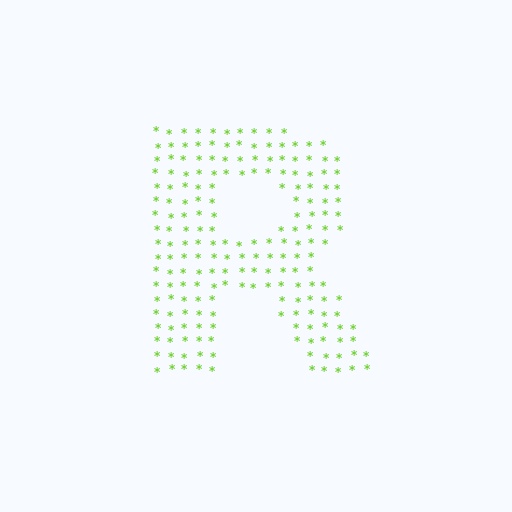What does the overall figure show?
The overall figure shows the letter R.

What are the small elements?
The small elements are asterisks.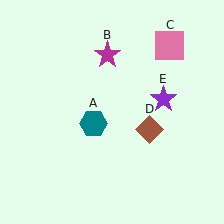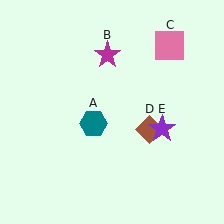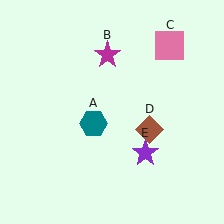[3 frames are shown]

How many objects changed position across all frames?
1 object changed position: purple star (object E).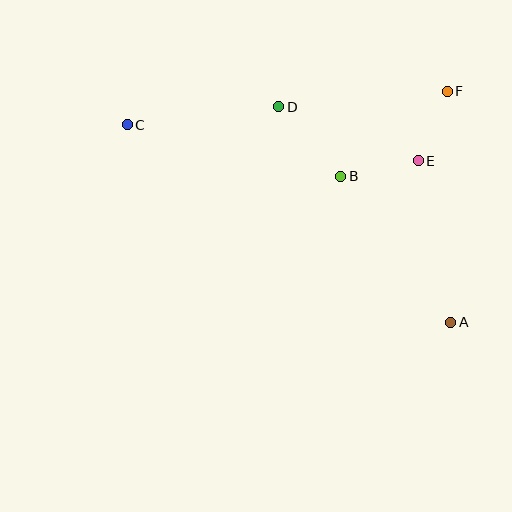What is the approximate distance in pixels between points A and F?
The distance between A and F is approximately 231 pixels.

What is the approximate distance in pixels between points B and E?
The distance between B and E is approximately 79 pixels.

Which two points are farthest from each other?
Points A and C are farthest from each other.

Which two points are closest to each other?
Points E and F are closest to each other.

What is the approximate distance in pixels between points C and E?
The distance between C and E is approximately 293 pixels.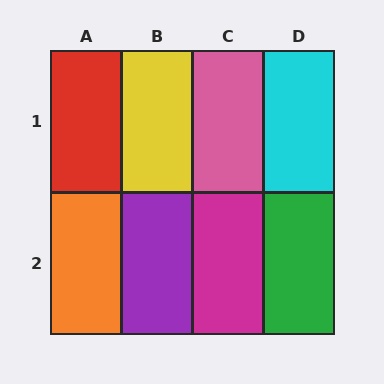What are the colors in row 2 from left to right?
Orange, purple, magenta, green.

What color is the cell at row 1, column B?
Yellow.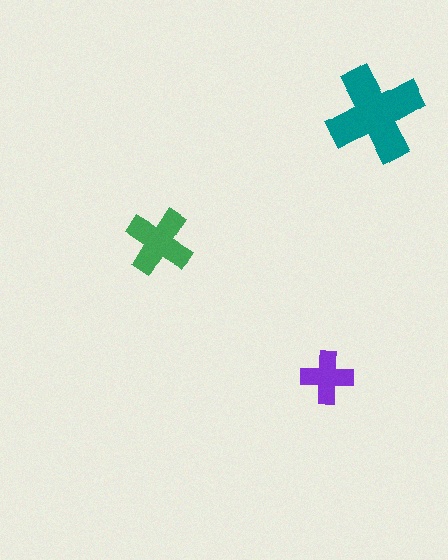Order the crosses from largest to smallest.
the teal one, the green one, the purple one.